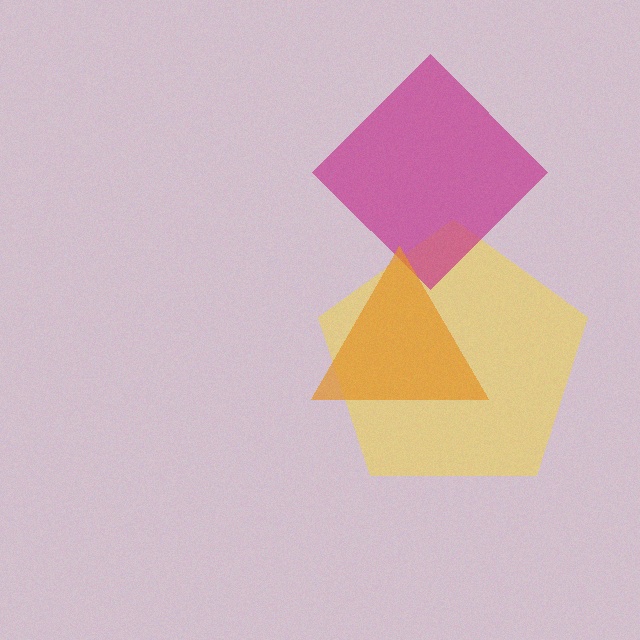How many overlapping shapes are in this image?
There are 3 overlapping shapes in the image.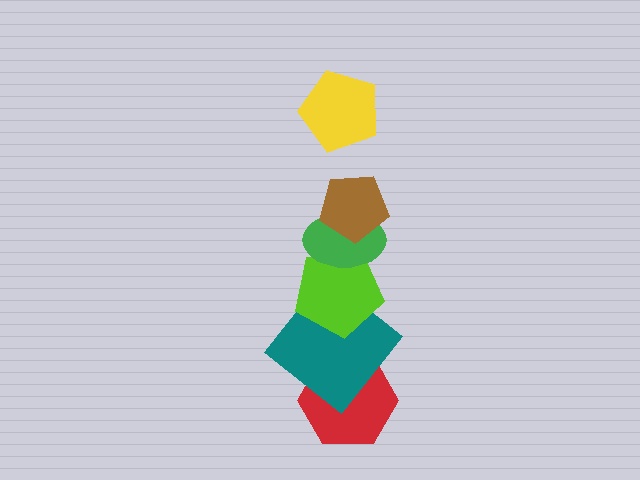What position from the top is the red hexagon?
The red hexagon is 6th from the top.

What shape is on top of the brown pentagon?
The yellow pentagon is on top of the brown pentagon.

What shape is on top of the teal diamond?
The lime pentagon is on top of the teal diamond.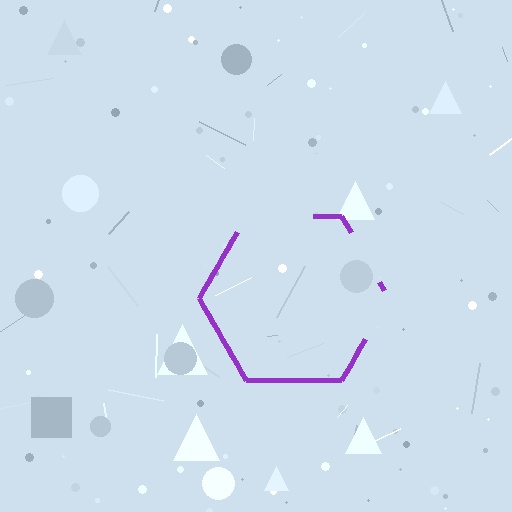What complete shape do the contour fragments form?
The contour fragments form a hexagon.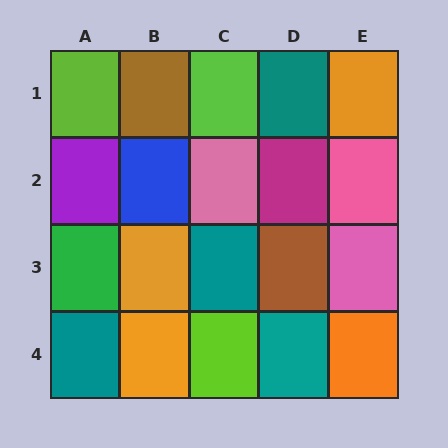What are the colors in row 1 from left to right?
Lime, brown, lime, teal, orange.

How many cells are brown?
2 cells are brown.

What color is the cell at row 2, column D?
Magenta.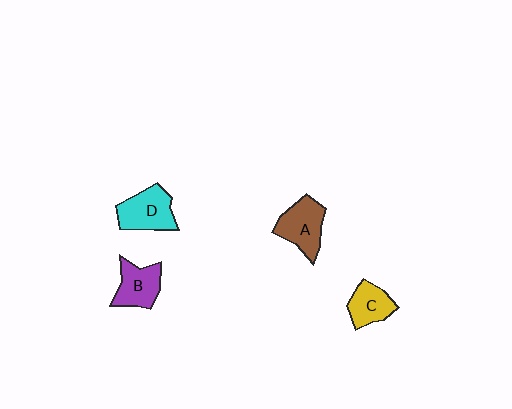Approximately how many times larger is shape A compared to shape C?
Approximately 1.3 times.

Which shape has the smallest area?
Shape C (yellow).